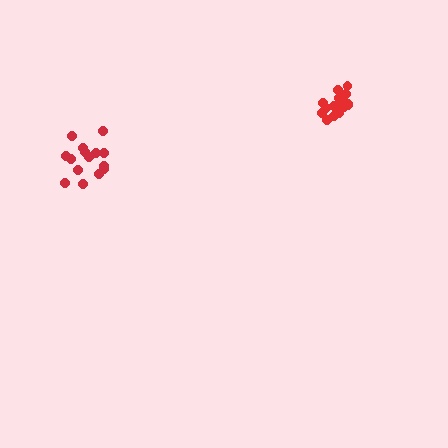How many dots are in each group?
Group 1: 15 dots, Group 2: 15 dots (30 total).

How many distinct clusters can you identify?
There are 2 distinct clusters.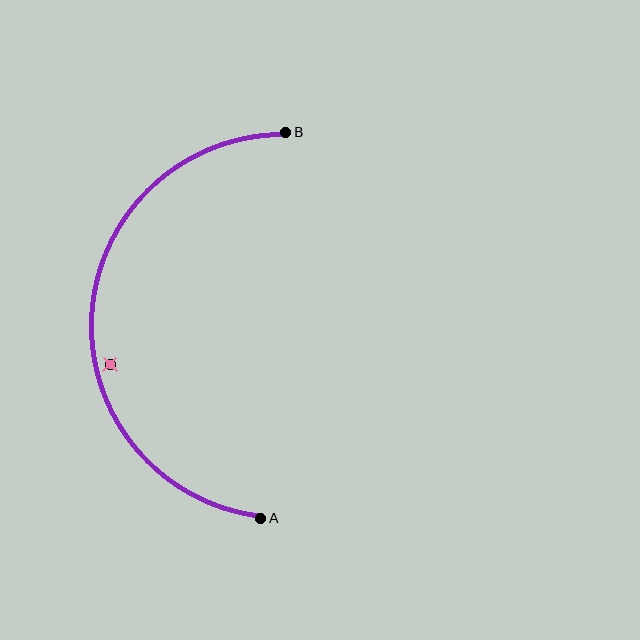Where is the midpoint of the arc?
The arc midpoint is the point on the curve farthest from the straight line joining A and B. It sits to the left of that line.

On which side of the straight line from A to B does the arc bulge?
The arc bulges to the left of the straight line connecting A and B.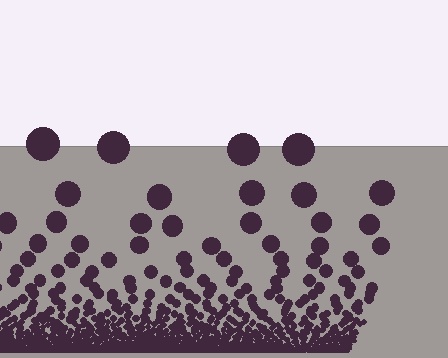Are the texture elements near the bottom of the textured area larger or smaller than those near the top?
Smaller. The gradient is inverted — elements near the bottom are smaller and denser.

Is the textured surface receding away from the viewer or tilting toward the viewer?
The surface appears to tilt toward the viewer. Texture elements get larger and sparser toward the top.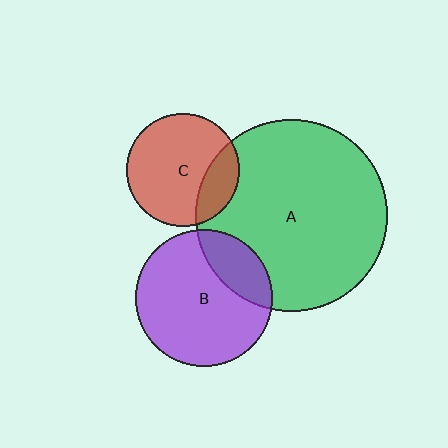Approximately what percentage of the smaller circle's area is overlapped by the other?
Approximately 20%.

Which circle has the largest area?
Circle A (green).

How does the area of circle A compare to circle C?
Approximately 2.9 times.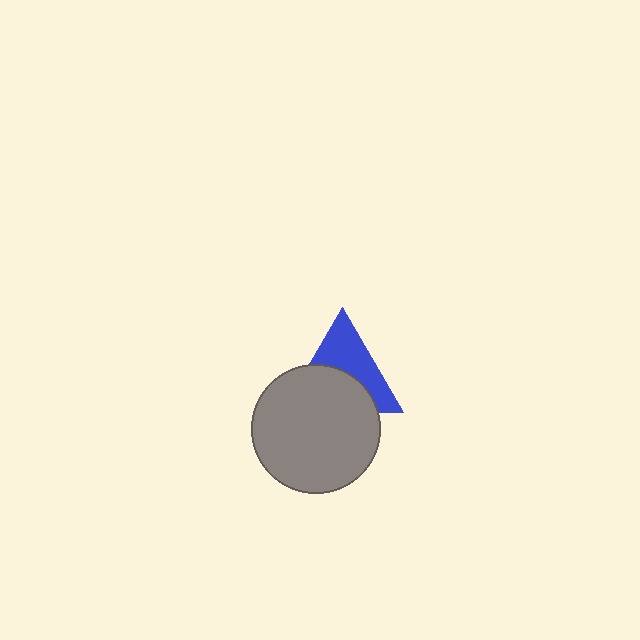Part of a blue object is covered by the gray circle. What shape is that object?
It is a triangle.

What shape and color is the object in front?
The object in front is a gray circle.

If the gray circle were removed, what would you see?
You would see the complete blue triangle.